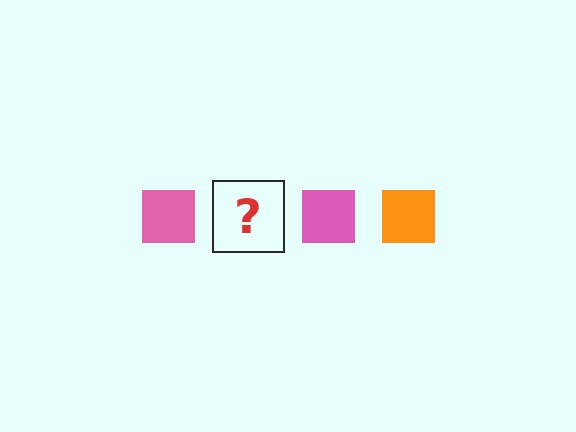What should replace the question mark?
The question mark should be replaced with an orange square.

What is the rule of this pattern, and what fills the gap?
The rule is that the pattern cycles through pink, orange squares. The gap should be filled with an orange square.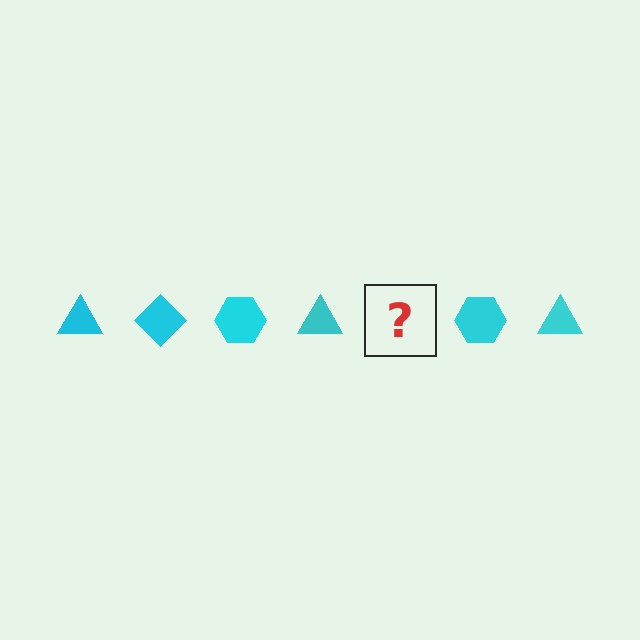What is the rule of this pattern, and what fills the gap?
The rule is that the pattern cycles through triangle, diamond, hexagon shapes in cyan. The gap should be filled with a cyan diamond.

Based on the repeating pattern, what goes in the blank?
The blank should be a cyan diamond.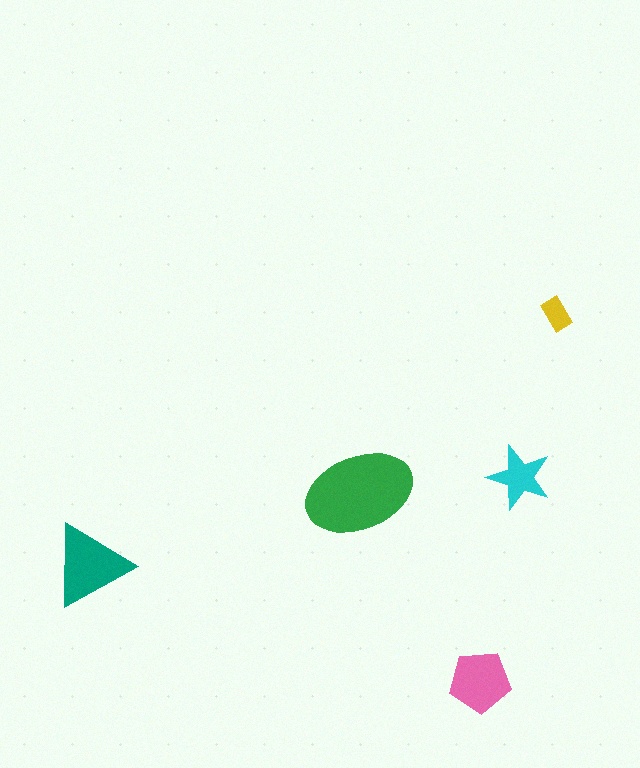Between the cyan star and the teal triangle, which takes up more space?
The teal triangle.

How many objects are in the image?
There are 5 objects in the image.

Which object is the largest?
The green ellipse.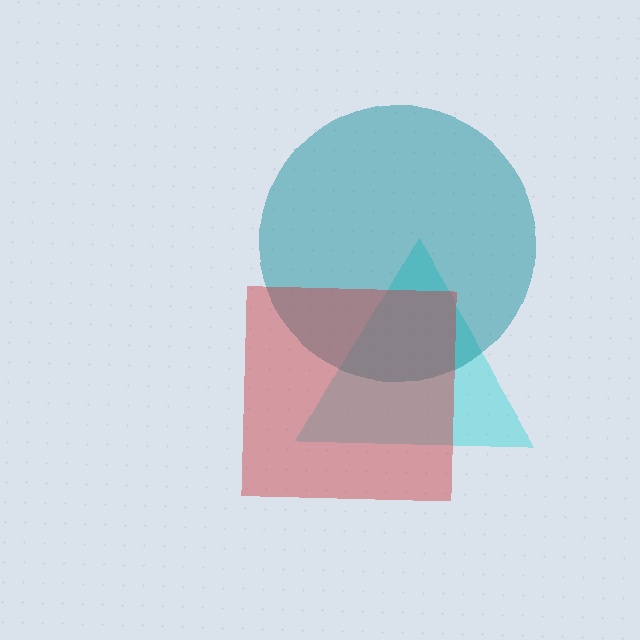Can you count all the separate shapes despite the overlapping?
Yes, there are 3 separate shapes.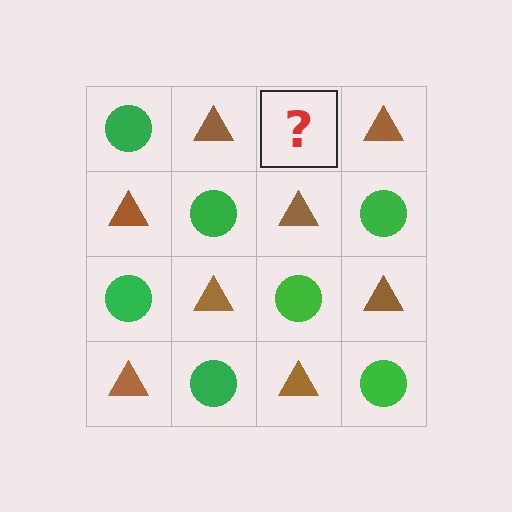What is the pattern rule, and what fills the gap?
The rule is that it alternates green circle and brown triangle in a checkerboard pattern. The gap should be filled with a green circle.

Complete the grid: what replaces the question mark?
The question mark should be replaced with a green circle.